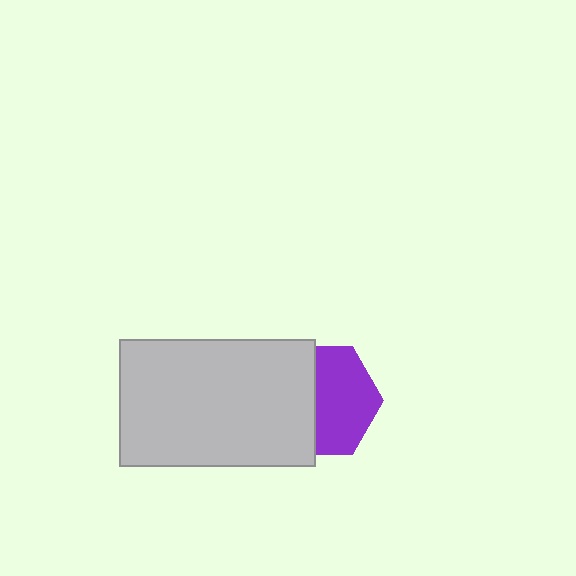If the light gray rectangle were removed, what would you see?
You would see the complete purple hexagon.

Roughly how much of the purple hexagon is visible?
About half of it is visible (roughly 56%).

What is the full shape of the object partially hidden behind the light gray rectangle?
The partially hidden object is a purple hexagon.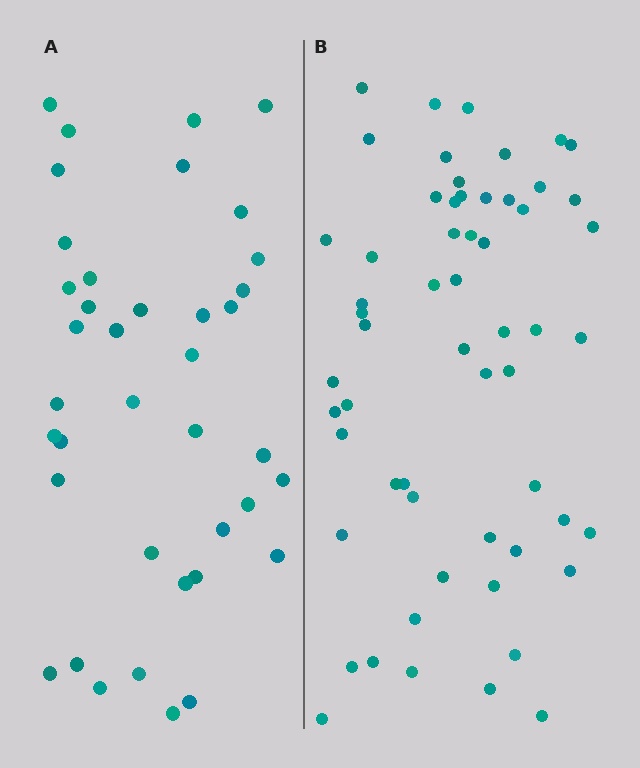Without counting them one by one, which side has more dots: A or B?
Region B (the right region) has more dots.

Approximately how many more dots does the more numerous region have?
Region B has approximately 20 more dots than region A.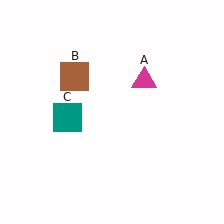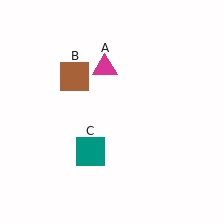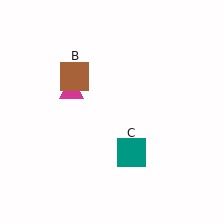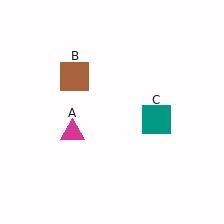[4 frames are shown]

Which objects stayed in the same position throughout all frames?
Brown square (object B) remained stationary.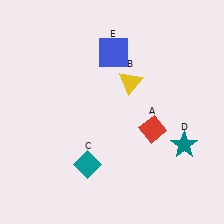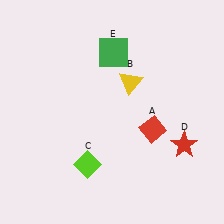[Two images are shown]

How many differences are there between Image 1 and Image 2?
There are 3 differences between the two images.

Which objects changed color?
C changed from teal to lime. D changed from teal to red. E changed from blue to green.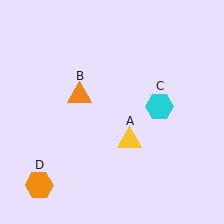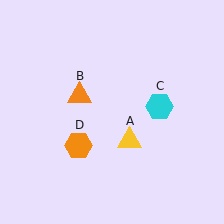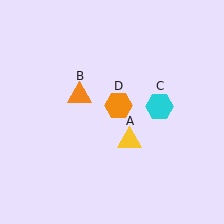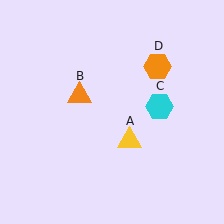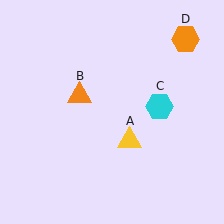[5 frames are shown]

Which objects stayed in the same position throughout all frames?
Yellow triangle (object A) and orange triangle (object B) and cyan hexagon (object C) remained stationary.